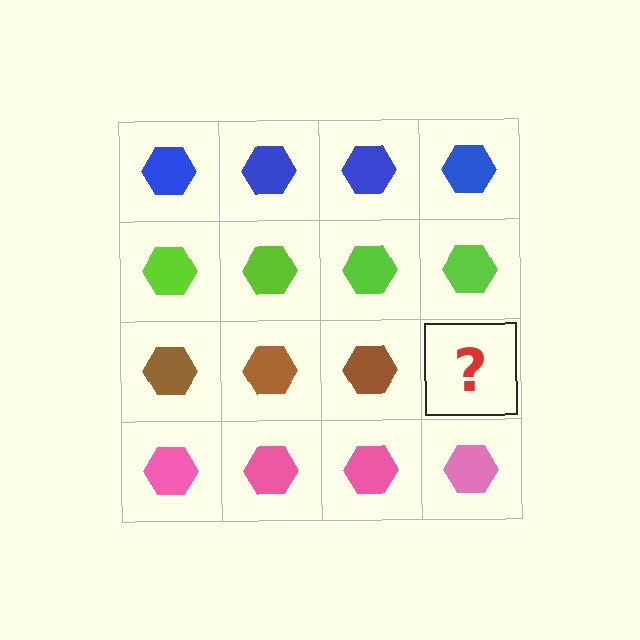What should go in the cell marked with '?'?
The missing cell should contain a brown hexagon.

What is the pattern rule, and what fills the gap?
The rule is that each row has a consistent color. The gap should be filled with a brown hexagon.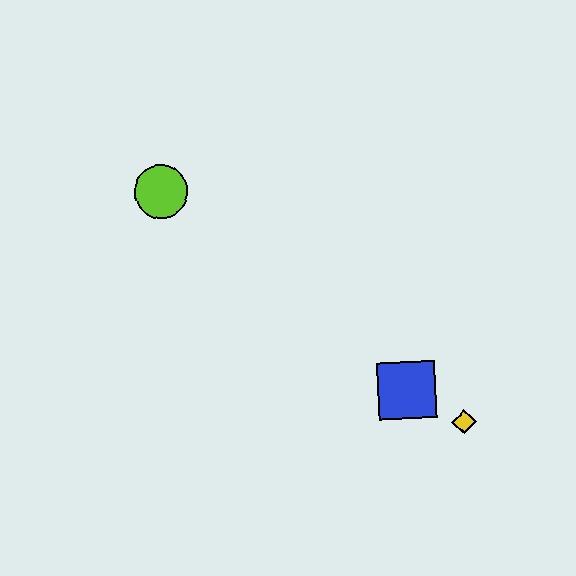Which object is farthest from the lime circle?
The yellow diamond is farthest from the lime circle.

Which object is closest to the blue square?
The yellow diamond is closest to the blue square.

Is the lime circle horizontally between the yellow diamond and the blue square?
No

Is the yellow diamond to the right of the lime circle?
Yes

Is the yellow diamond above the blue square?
No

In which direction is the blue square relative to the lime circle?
The blue square is to the right of the lime circle.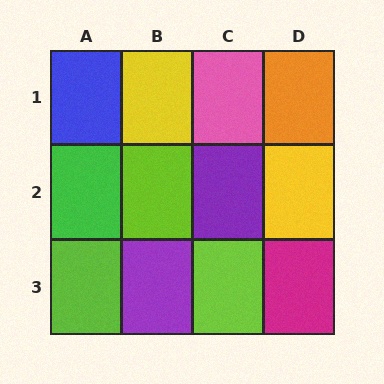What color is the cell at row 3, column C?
Lime.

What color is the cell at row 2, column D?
Yellow.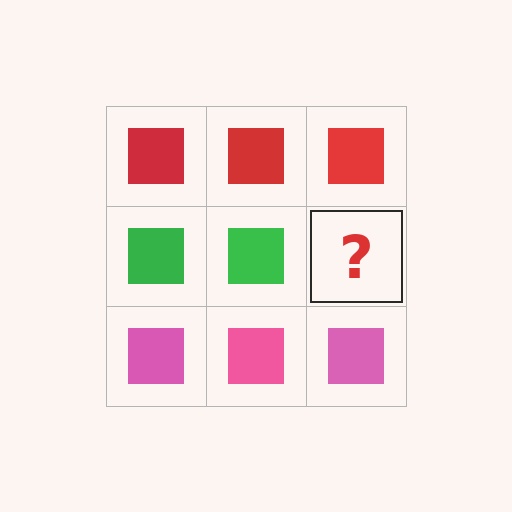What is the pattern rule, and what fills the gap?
The rule is that each row has a consistent color. The gap should be filled with a green square.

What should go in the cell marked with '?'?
The missing cell should contain a green square.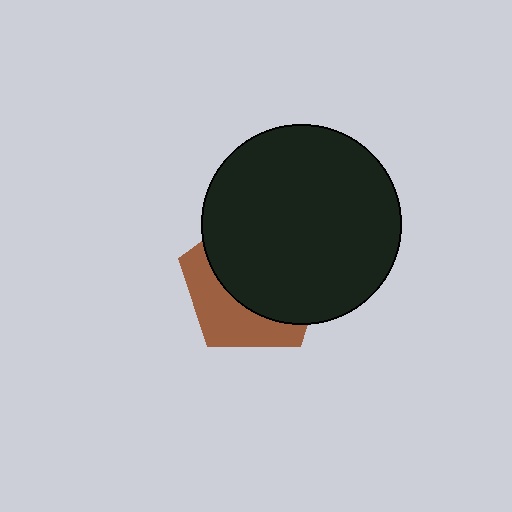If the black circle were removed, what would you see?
You would see the complete brown pentagon.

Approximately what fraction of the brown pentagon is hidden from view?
Roughly 64% of the brown pentagon is hidden behind the black circle.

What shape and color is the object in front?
The object in front is a black circle.